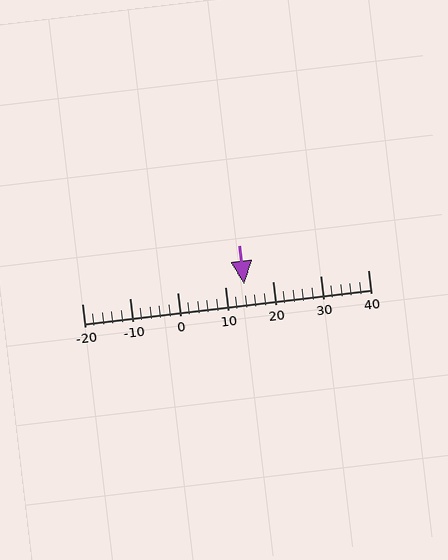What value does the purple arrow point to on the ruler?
The purple arrow points to approximately 14.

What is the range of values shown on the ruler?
The ruler shows values from -20 to 40.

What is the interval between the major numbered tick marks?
The major tick marks are spaced 10 units apart.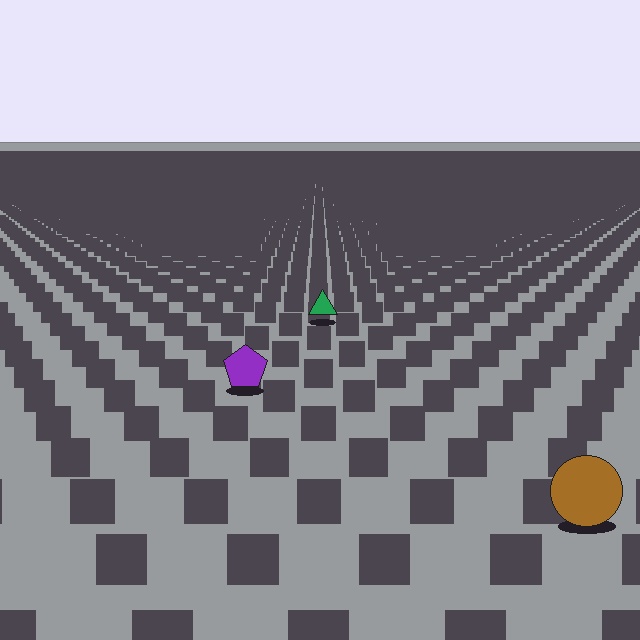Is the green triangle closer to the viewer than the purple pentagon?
No. The purple pentagon is closer — you can tell from the texture gradient: the ground texture is coarser near it.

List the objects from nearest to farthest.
From nearest to farthest: the brown circle, the purple pentagon, the green triangle.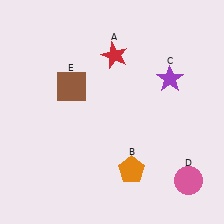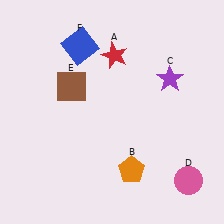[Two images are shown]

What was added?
A blue square (F) was added in Image 2.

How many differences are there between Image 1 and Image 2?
There is 1 difference between the two images.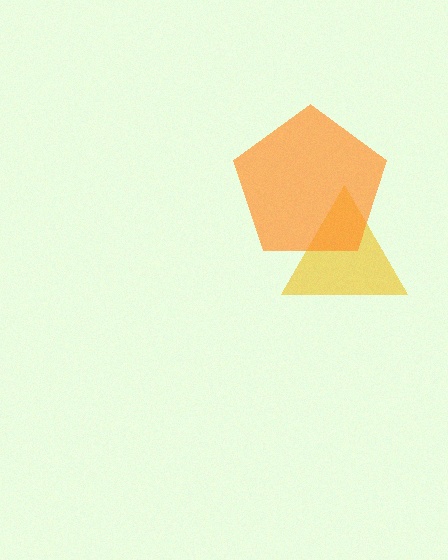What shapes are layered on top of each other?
The layered shapes are: a yellow triangle, an orange pentagon.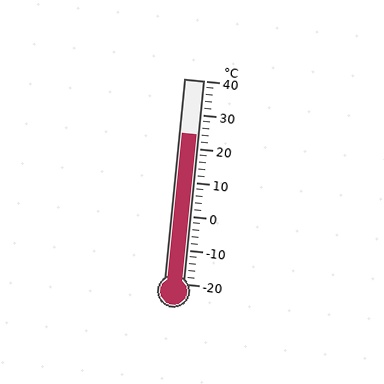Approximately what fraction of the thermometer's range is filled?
The thermometer is filled to approximately 75% of its range.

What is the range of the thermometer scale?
The thermometer scale ranges from -20°C to 40°C.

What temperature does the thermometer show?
The thermometer shows approximately 24°C.